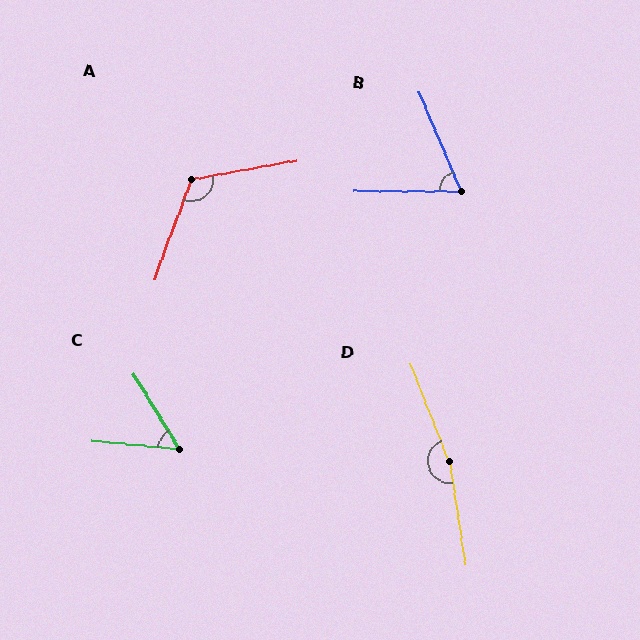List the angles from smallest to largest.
C (53°), B (67°), A (121°), D (167°).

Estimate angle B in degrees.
Approximately 67 degrees.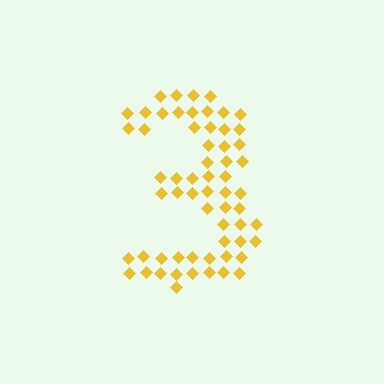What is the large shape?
The large shape is the digit 3.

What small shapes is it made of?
It is made of small diamonds.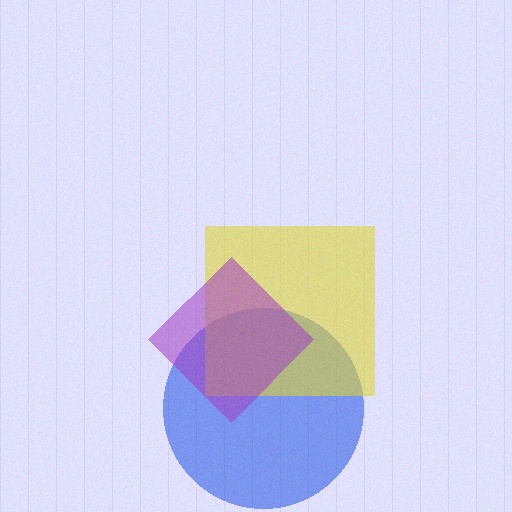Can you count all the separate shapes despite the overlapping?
Yes, there are 3 separate shapes.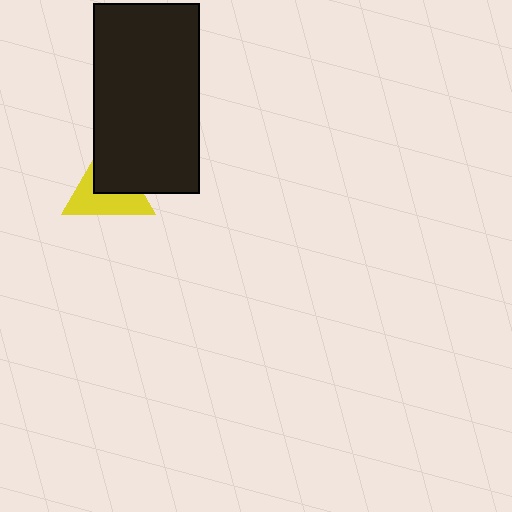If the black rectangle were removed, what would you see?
You would see the complete yellow triangle.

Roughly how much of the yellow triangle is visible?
About half of it is visible (roughly 55%).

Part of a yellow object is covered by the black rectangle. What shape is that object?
It is a triangle.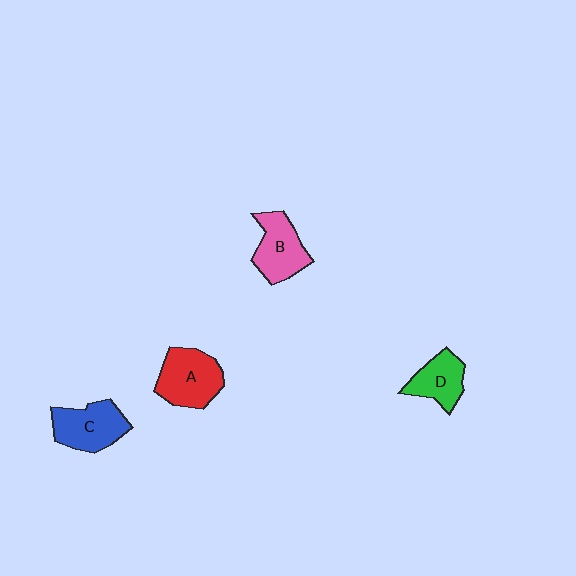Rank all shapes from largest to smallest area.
From largest to smallest: A (red), C (blue), B (pink), D (green).